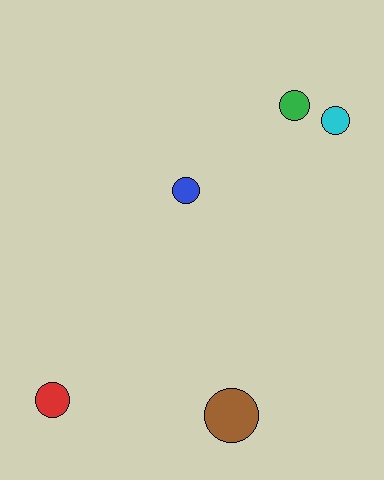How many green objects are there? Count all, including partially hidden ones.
There is 1 green object.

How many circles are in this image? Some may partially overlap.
There are 5 circles.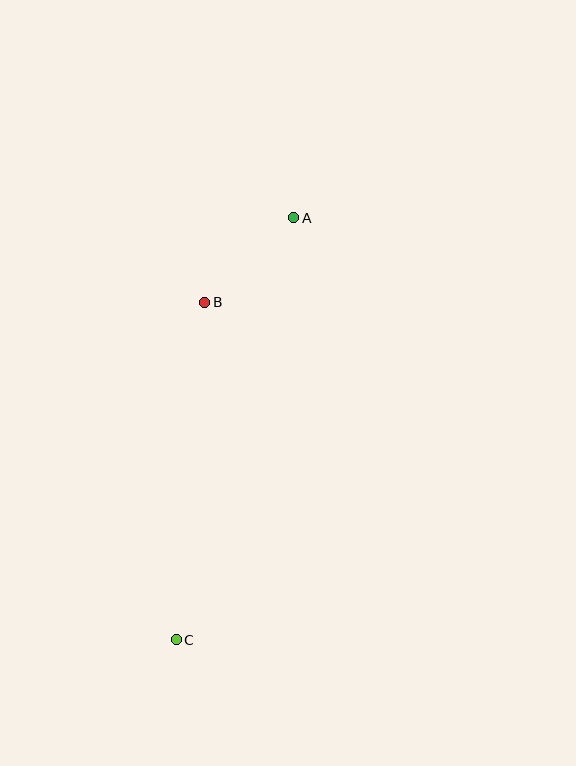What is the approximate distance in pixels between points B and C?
The distance between B and C is approximately 339 pixels.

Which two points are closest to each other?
Points A and B are closest to each other.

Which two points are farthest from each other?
Points A and C are farthest from each other.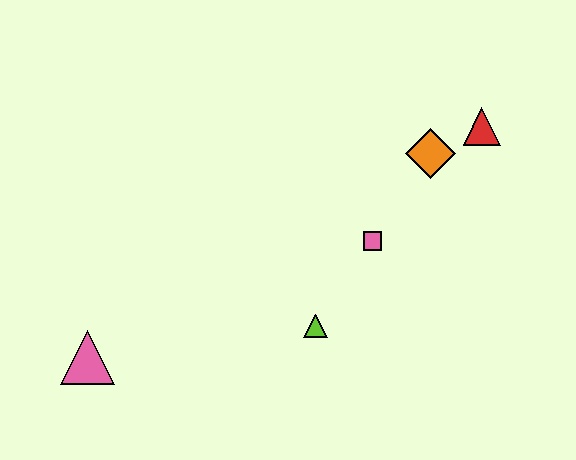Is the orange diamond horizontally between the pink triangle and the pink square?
No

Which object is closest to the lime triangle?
The pink square is closest to the lime triangle.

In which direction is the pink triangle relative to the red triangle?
The pink triangle is to the left of the red triangle.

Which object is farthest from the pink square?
The pink triangle is farthest from the pink square.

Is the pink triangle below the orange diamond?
Yes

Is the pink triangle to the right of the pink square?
No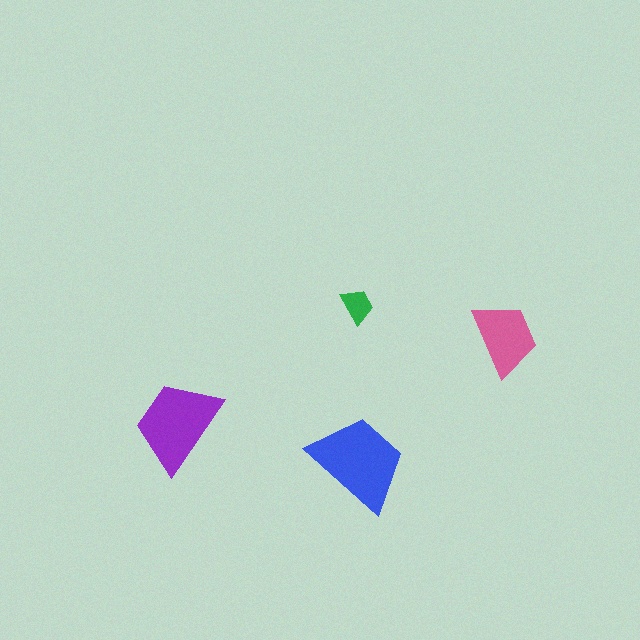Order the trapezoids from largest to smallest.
the blue one, the purple one, the pink one, the green one.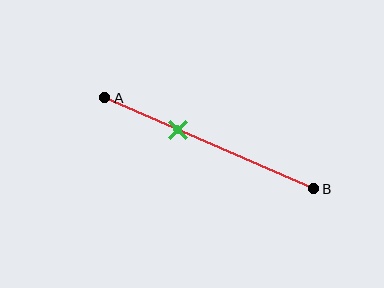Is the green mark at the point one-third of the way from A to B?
Yes, the mark is approximately at the one-third point.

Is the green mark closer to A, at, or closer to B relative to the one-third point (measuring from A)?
The green mark is approximately at the one-third point of segment AB.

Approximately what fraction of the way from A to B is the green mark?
The green mark is approximately 35% of the way from A to B.